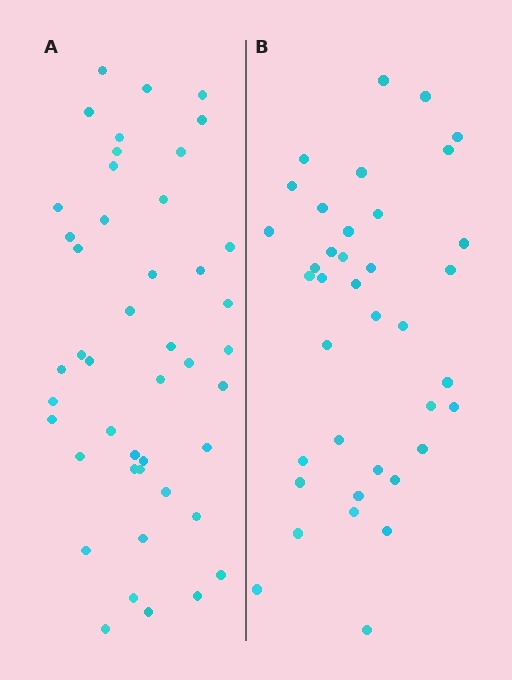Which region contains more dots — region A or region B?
Region A (the left region) has more dots.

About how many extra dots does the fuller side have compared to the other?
Region A has roughly 8 or so more dots than region B.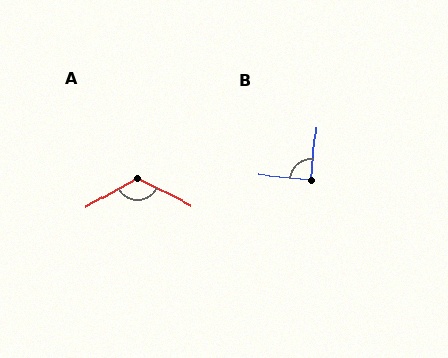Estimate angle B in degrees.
Approximately 90 degrees.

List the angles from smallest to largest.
B (90°), A (124°).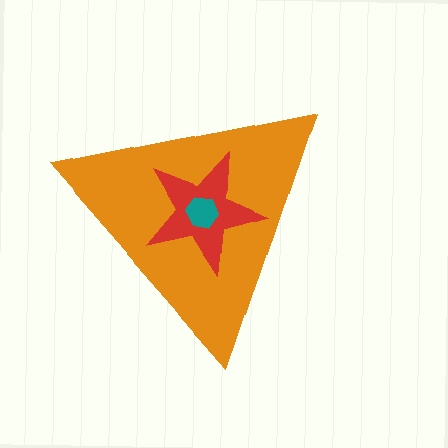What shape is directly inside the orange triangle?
The red star.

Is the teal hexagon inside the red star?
Yes.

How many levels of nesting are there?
3.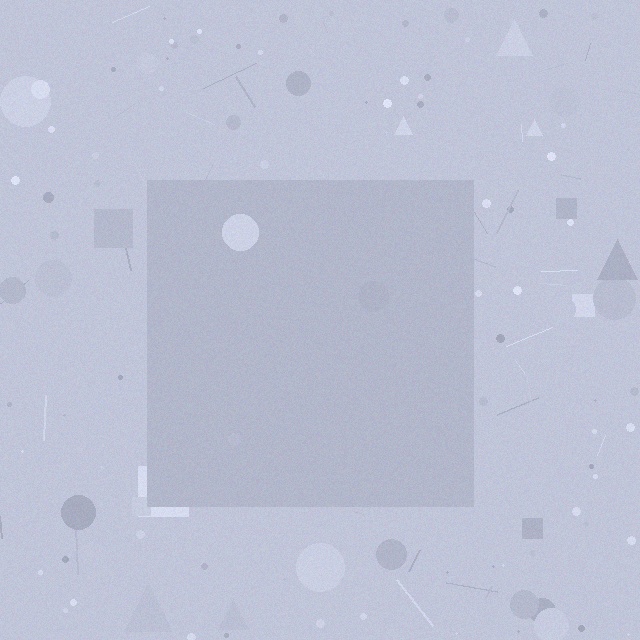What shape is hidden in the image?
A square is hidden in the image.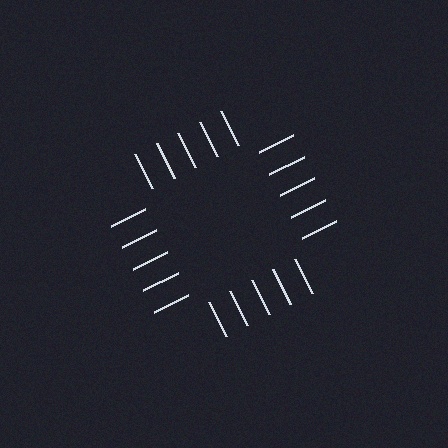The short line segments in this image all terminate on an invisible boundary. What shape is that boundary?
An illusory square — the line segments terminate on its edges but no continuous stroke is drawn.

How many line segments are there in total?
20 — 5 along each of the 4 edges.